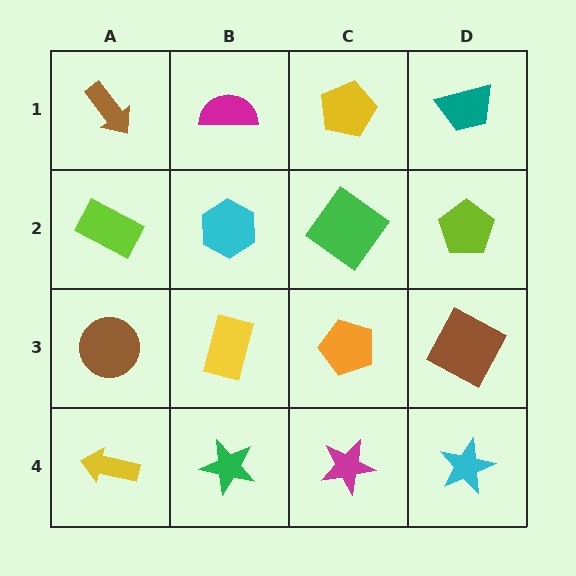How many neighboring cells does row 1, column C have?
3.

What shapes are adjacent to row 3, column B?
A cyan hexagon (row 2, column B), a green star (row 4, column B), a brown circle (row 3, column A), an orange pentagon (row 3, column C).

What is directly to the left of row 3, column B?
A brown circle.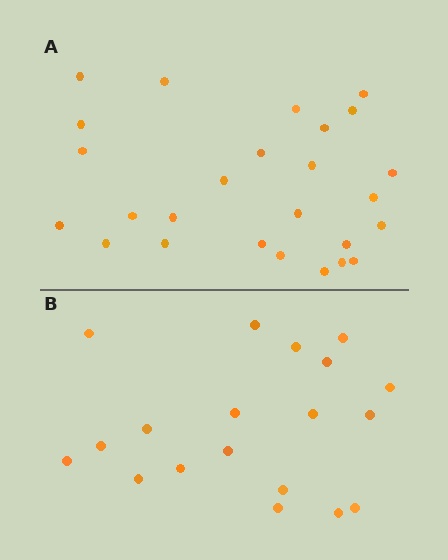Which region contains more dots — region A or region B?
Region A (the top region) has more dots.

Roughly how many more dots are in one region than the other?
Region A has roughly 8 or so more dots than region B.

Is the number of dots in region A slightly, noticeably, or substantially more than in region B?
Region A has noticeably more, but not dramatically so. The ratio is roughly 1.4 to 1.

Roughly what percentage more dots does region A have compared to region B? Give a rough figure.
About 35% more.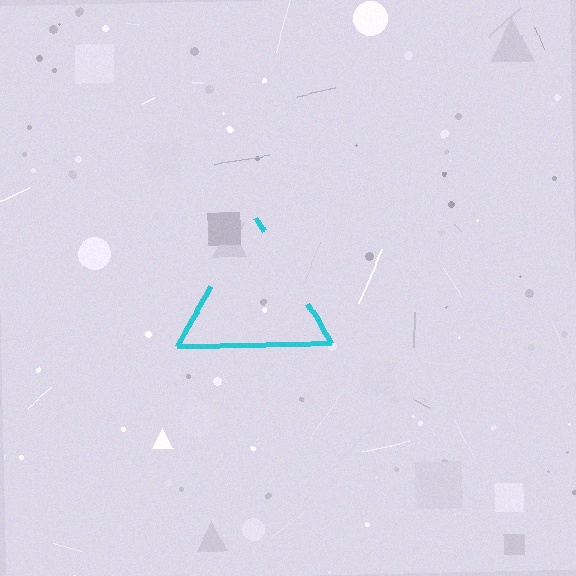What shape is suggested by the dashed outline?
The dashed outline suggests a triangle.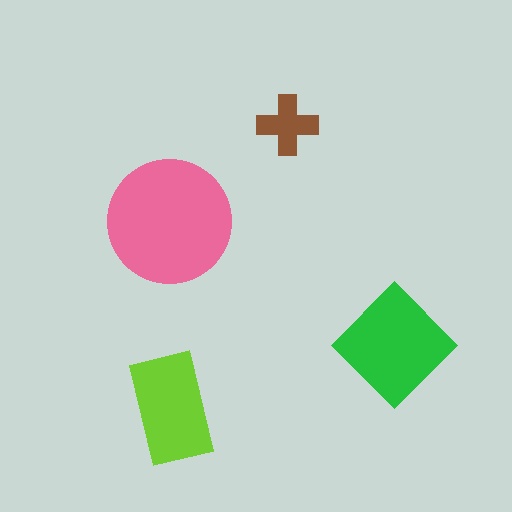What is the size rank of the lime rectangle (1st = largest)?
3rd.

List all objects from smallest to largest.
The brown cross, the lime rectangle, the green diamond, the pink circle.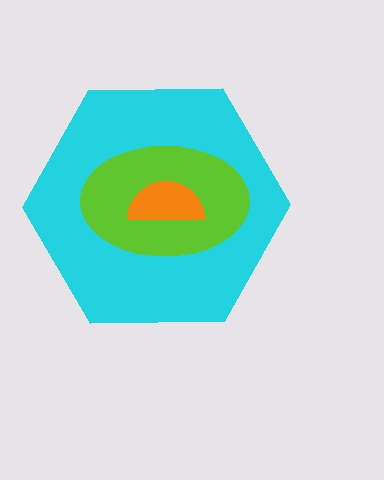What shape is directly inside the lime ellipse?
The orange semicircle.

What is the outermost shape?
The cyan hexagon.